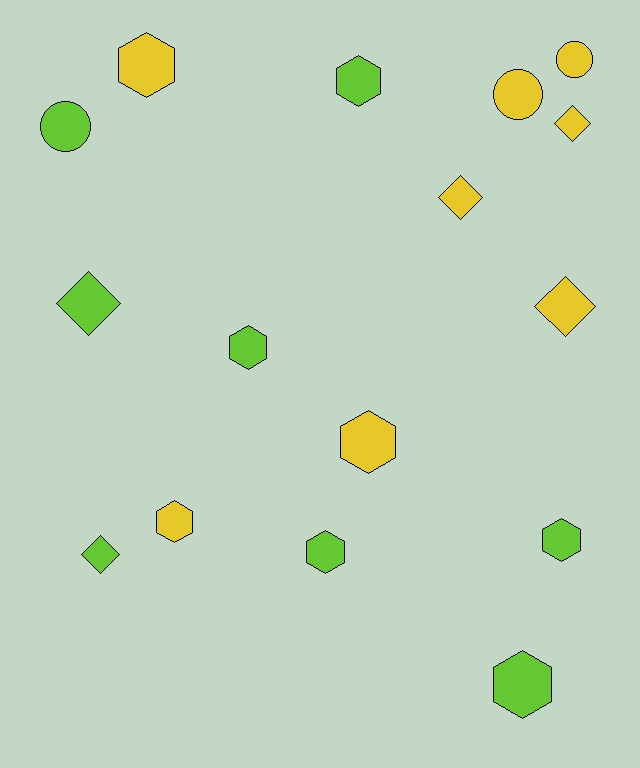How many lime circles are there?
There is 1 lime circle.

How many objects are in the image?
There are 16 objects.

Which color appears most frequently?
Yellow, with 8 objects.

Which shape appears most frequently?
Hexagon, with 8 objects.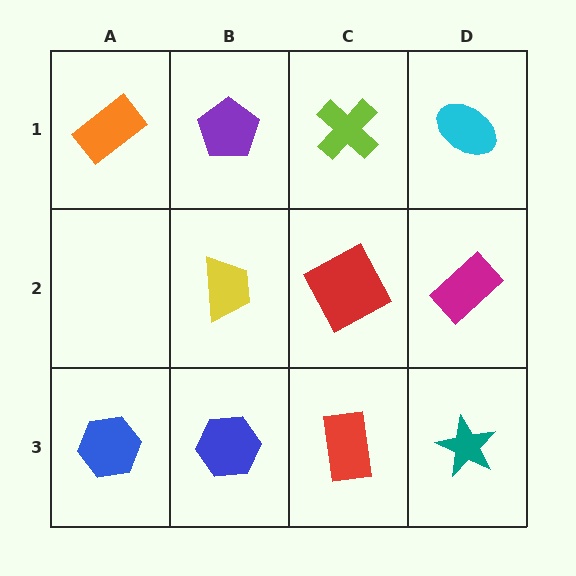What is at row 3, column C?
A red rectangle.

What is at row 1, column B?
A purple pentagon.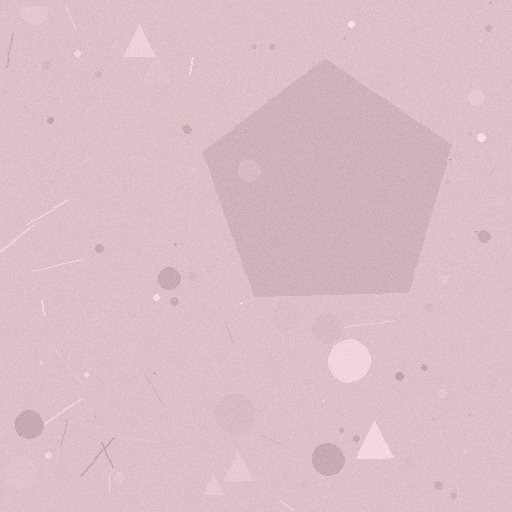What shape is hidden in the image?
A pentagon is hidden in the image.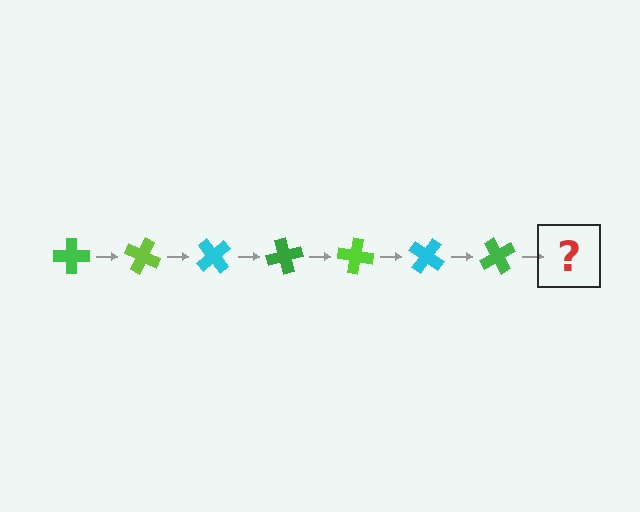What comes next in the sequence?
The next element should be a lime cross, rotated 175 degrees from the start.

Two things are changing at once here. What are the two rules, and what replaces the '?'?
The two rules are that it rotates 25 degrees each step and the color cycles through green, lime, and cyan. The '?' should be a lime cross, rotated 175 degrees from the start.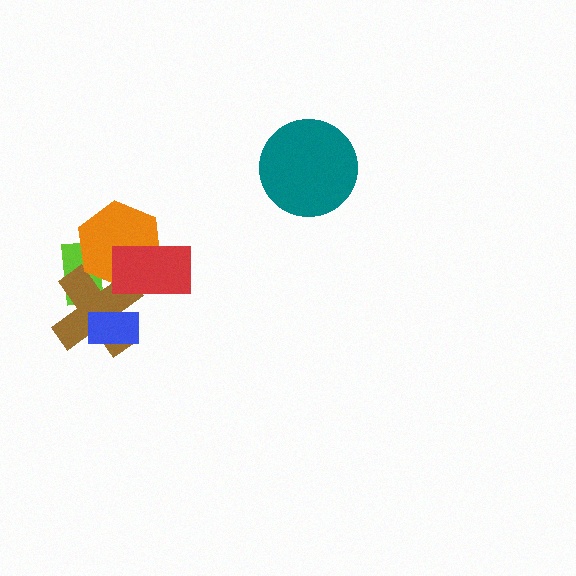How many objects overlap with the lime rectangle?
2 objects overlap with the lime rectangle.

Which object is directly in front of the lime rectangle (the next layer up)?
The brown cross is directly in front of the lime rectangle.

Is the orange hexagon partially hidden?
Yes, it is partially covered by another shape.